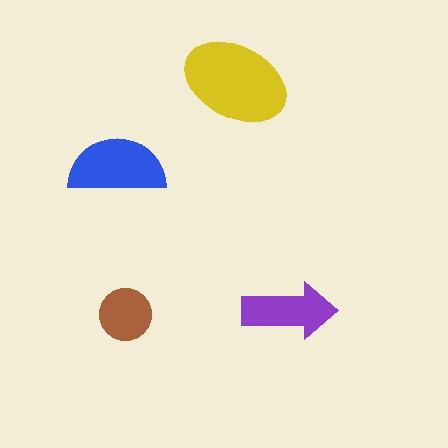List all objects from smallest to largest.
The brown circle, the purple arrow, the blue semicircle, the yellow ellipse.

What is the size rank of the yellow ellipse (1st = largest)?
1st.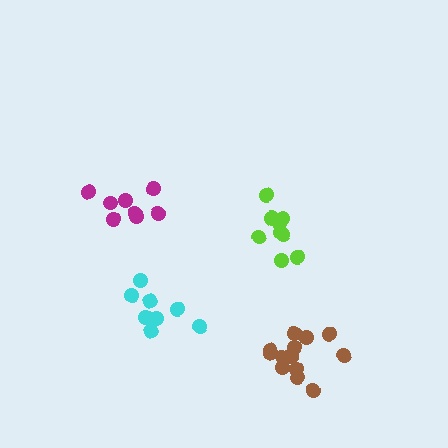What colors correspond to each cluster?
The clusters are colored: cyan, magenta, brown, lime.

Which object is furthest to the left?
The magenta cluster is leftmost.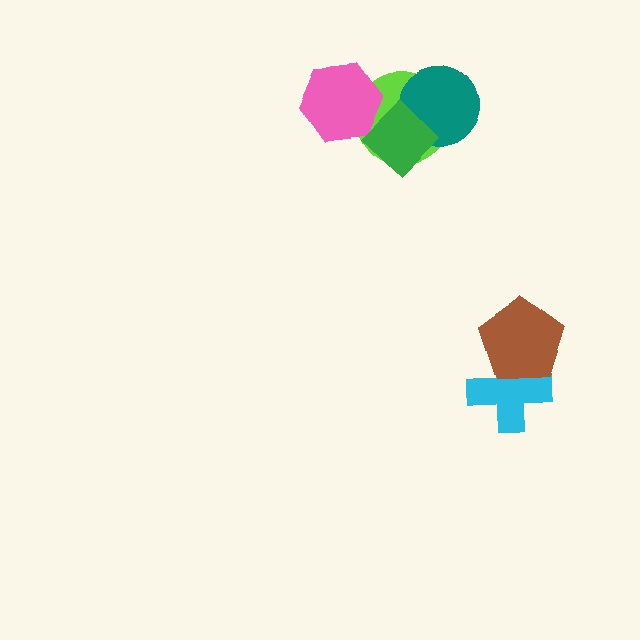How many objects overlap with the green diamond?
3 objects overlap with the green diamond.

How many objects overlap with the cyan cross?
1 object overlaps with the cyan cross.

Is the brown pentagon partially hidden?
No, no other shape covers it.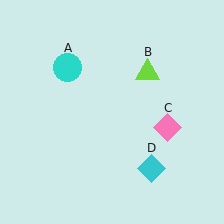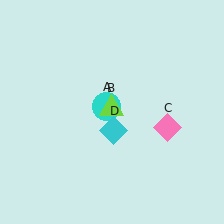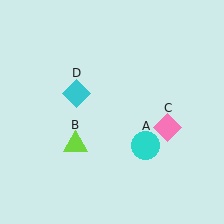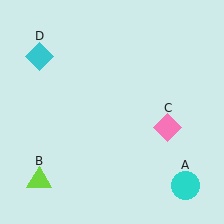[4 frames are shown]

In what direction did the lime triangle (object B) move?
The lime triangle (object B) moved down and to the left.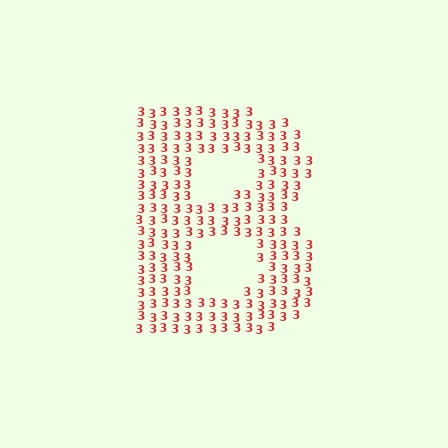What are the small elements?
The small elements are digit 3's.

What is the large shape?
The large shape is the letter B.